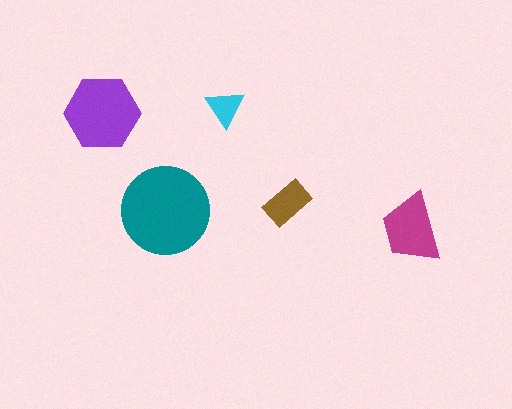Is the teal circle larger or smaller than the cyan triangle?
Larger.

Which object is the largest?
The teal circle.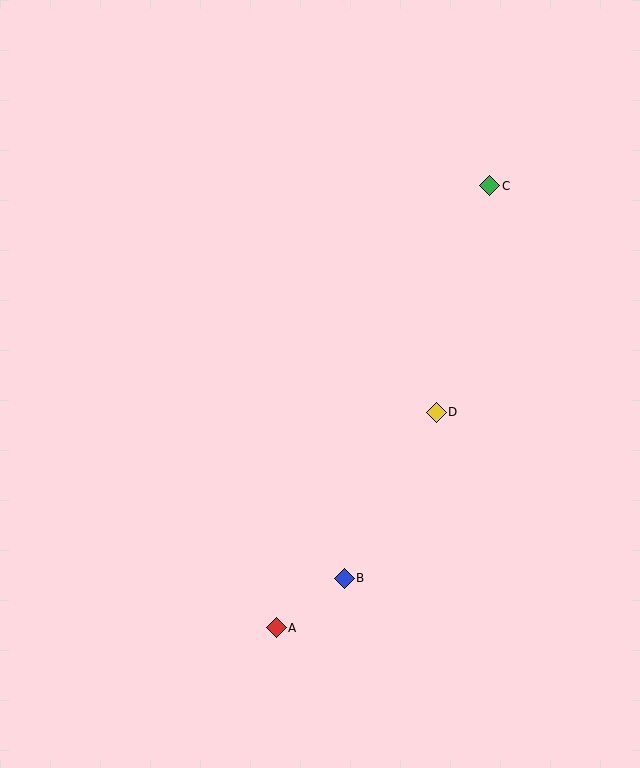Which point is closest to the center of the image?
Point D at (436, 412) is closest to the center.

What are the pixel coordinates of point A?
Point A is at (276, 628).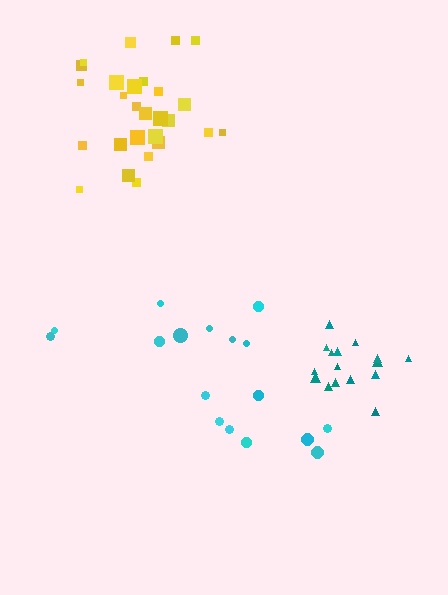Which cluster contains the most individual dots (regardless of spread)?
Yellow (27).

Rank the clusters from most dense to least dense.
teal, yellow, cyan.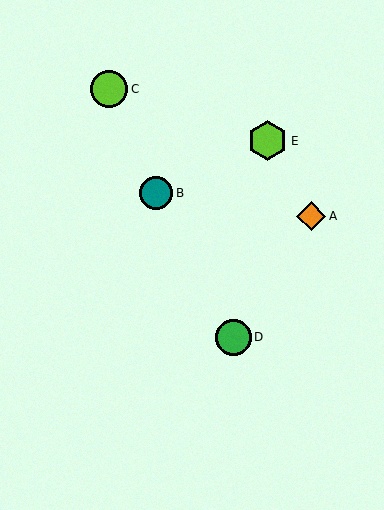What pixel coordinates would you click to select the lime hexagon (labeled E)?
Click at (268, 141) to select the lime hexagon E.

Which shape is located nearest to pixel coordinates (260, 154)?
The lime hexagon (labeled E) at (268, 141) is nearest to that location.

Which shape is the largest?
The lime hexagon (labeled E) is the largest.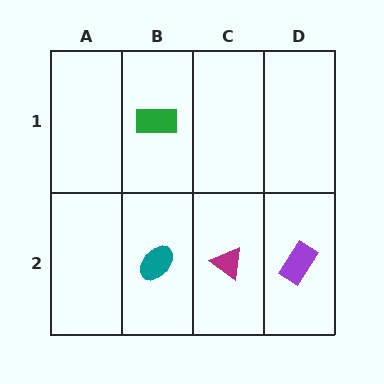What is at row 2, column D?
A purple rectangle.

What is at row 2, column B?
A teal ellipse.